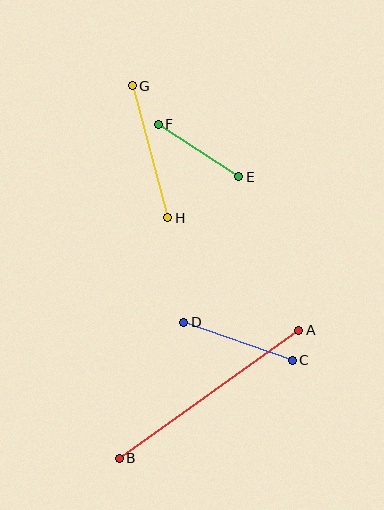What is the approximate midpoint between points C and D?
The midpoint is at approximately (238, 341) pixels.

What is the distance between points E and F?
The distance is approximately 96 pixels.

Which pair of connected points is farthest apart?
Points A and B are farthest apart.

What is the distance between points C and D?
The distance is approximately 115 pixels.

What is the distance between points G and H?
The distance is approximately 137 pixels.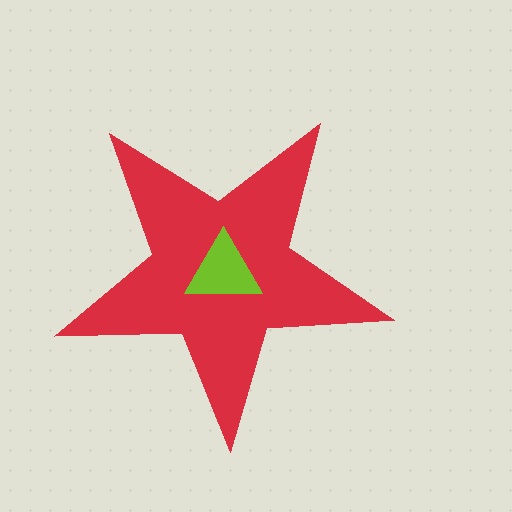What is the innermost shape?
The lime triangle.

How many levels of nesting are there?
2.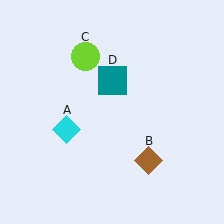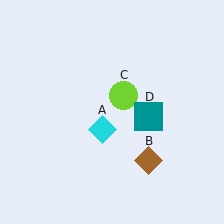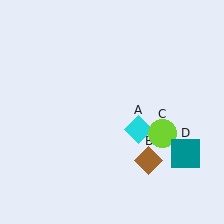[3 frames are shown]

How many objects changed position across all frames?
3 objects changed position: cyan diamond (object A), lime circle (object C), teal square (object D).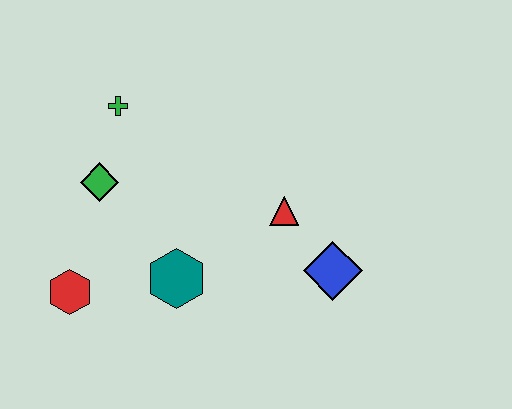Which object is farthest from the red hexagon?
The blue diamond is farthest from the red hexagon.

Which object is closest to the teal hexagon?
The red hexagon is closest to the teal hexagon.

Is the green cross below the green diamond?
No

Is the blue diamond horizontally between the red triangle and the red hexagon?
No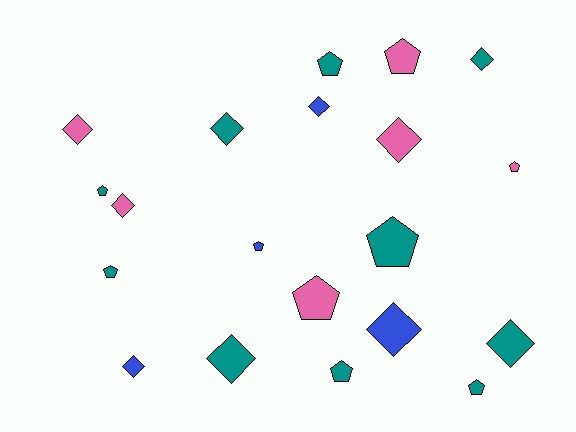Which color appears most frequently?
Teal, with 10 objects.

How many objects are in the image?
There are 20 objects.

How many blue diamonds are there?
There are 3 blue diamonds.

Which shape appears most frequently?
Pentagon, with 10 objects.